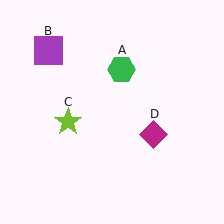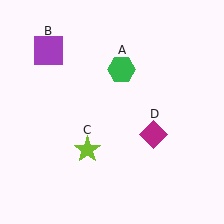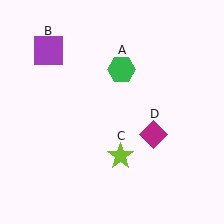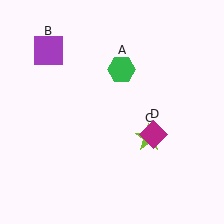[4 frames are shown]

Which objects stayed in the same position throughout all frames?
Green hexagon (object A) and purple square (object B) and magenta diamond (object D) remained stationary.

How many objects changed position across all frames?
1 object changed position: lime star (object C).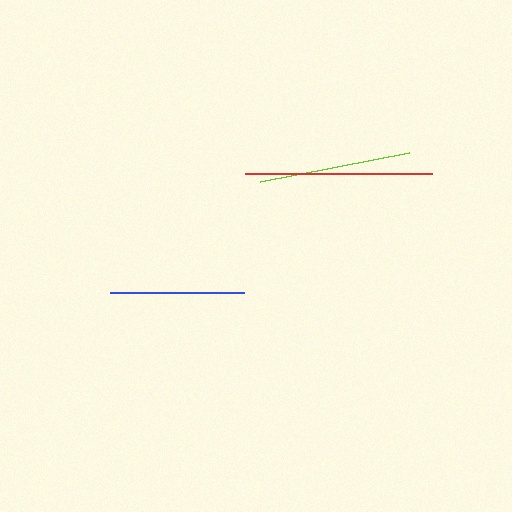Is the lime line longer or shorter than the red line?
The red line is longer than the lime line.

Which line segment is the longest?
The red line is the longest at approximately 186 pixels.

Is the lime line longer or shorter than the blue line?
The lime line is longer than the blue line.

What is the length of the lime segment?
The lime segment is approximately 152 pixels long.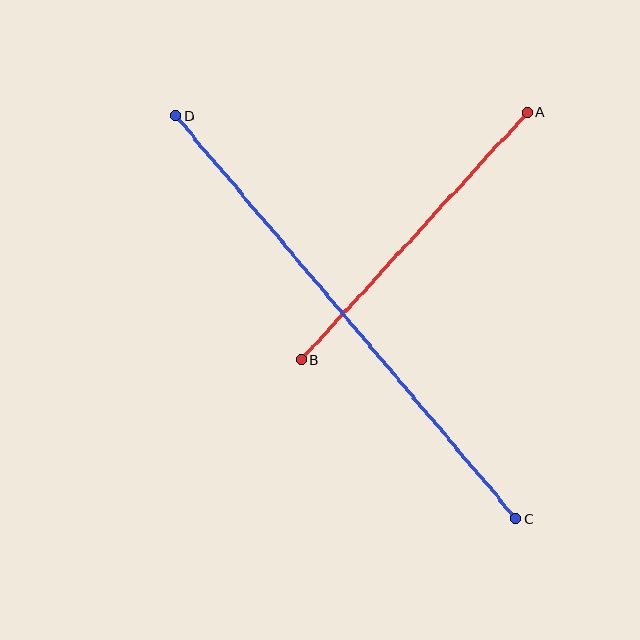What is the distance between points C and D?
The distance is approximately 527 pixels.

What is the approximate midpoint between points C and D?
The midpoint is at approximately (346, 317) pixels.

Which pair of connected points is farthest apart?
Points C and D are farthest apart.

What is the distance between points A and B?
The distance is approximately 335 pixels.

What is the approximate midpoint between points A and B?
The midpoint is at approximately (414, 236) pixels.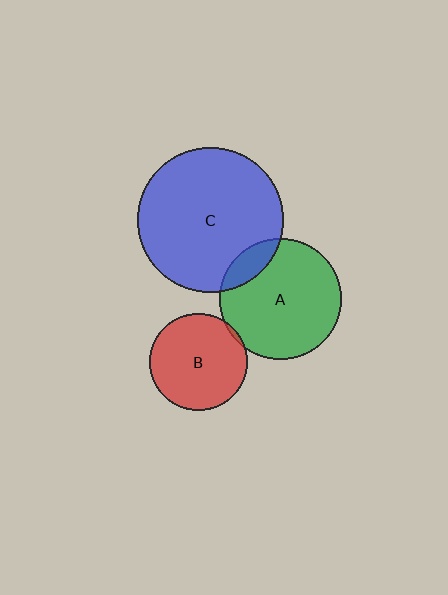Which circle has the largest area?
Circle C (blue).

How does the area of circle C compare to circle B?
Approximately 2.2 times.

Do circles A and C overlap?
Yes.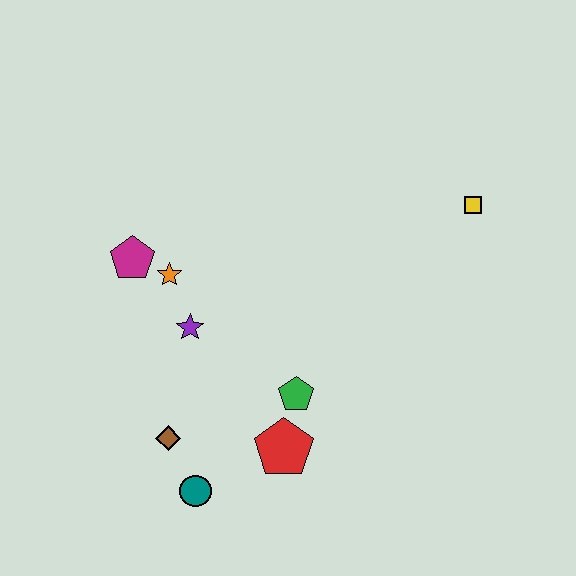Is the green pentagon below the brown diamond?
No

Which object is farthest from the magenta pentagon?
The yellow square is farthest from the magenta pentagon.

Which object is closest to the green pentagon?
The red pentagon is closest to the green pentagon.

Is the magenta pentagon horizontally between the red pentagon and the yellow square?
No